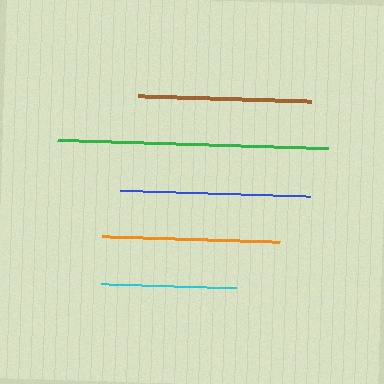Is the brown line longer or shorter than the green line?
The green line is longer than the brown line.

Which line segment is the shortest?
The cyan line is the shortest at approximately 135 pixels.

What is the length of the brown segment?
The brown segment is approximately 173 pixels long.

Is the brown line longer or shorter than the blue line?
The blue line is longer than the brown line.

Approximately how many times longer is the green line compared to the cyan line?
The green line is approximately 2.0 times the length of the cyan line.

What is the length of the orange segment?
The orange segment is approximately 178 pixels long.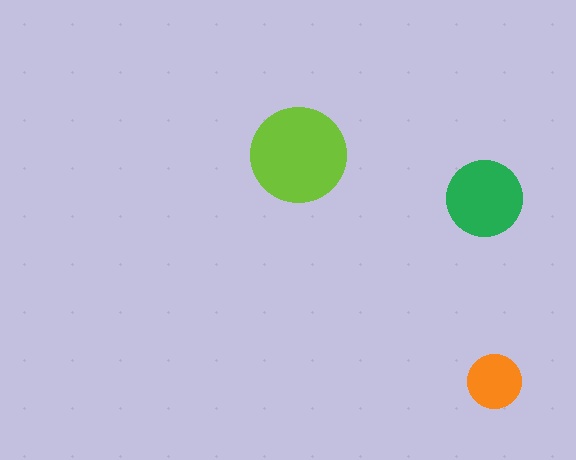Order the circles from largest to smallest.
the lime one, the green one, the orange one.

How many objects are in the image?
There are 3 objects in the image.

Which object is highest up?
The lime circle is topmost.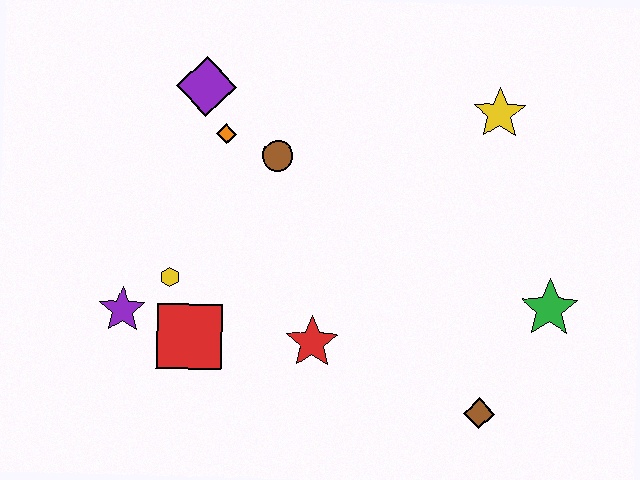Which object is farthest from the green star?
The purple star is farthest from the green star.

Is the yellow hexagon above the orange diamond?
No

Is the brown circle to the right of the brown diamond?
No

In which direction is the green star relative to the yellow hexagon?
The green star is to the right of the yellow hexagon.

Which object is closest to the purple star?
The yellow hexagon is closest to the purple star.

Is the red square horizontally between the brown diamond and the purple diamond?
No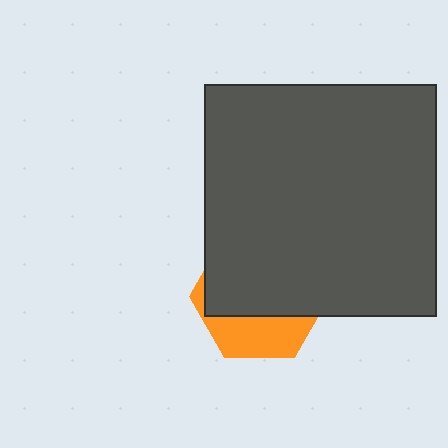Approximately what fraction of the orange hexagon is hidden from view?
Roughly 68% of the orange hexagon is hidden behind the dark gray square.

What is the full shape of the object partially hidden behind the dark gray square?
The partially hidden object is an orange hexagon.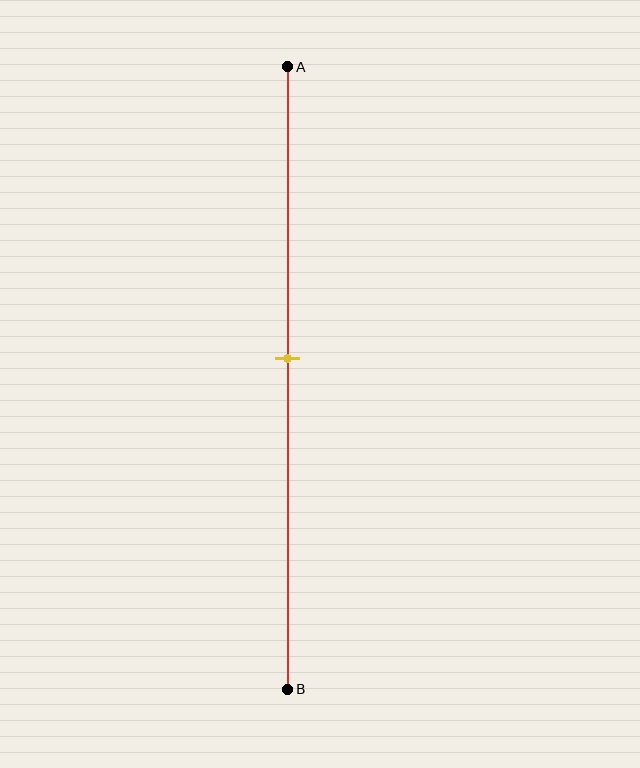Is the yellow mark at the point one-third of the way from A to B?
No, the mark is at about 45% from A, not at the 33% one-third point.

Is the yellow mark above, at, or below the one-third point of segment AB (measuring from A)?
The yellow mark is below the one-third point of segment AB.